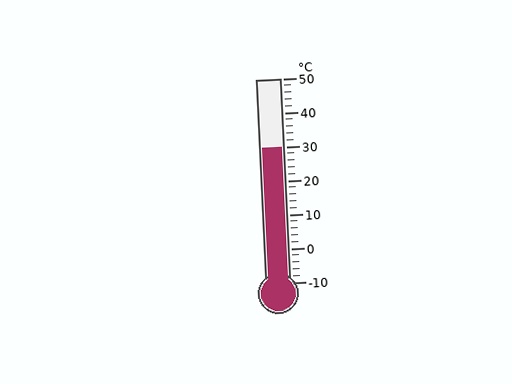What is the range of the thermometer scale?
The thermometer scale ranges from -10°C to 50°C.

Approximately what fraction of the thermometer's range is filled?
The thermometer is filled to approximately 65% of its range.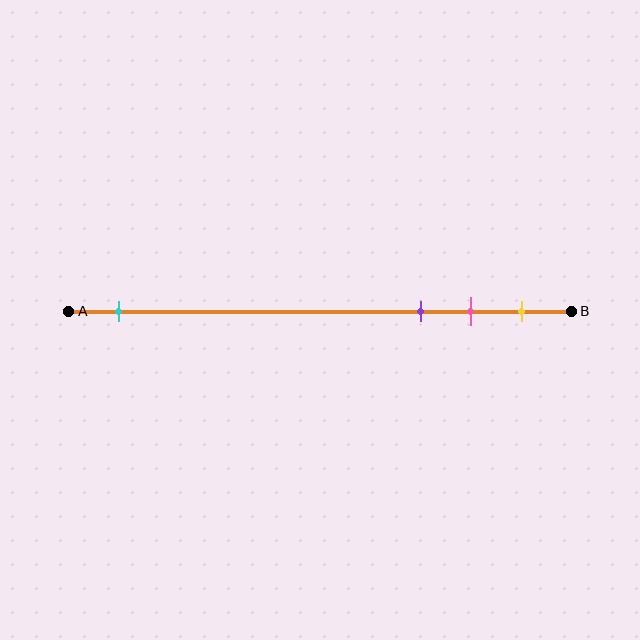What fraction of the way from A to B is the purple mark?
The purple mark is approximately 70% (0.7) of the way from A to B.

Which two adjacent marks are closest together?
The pink and yellow marks are the closest adjacent pair.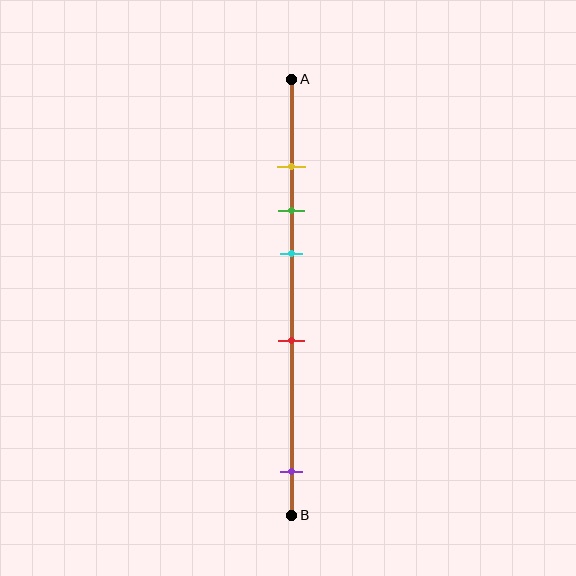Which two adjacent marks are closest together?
The yellow and green marks are the closest adjacent pair.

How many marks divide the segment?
There are 5 marks dividing the segment.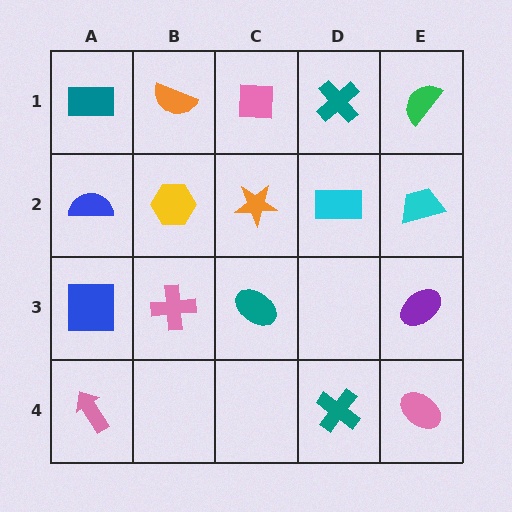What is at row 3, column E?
A purple ellipse.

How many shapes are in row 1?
5 shapes.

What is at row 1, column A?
A teal rectangle.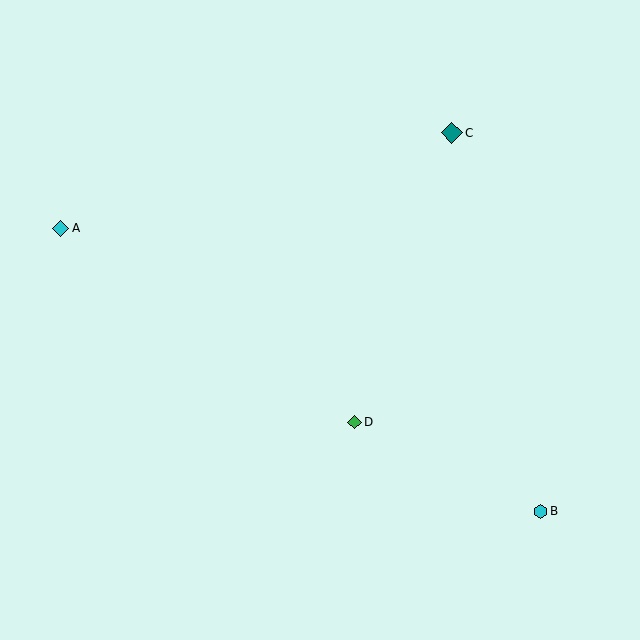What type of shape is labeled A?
Shape A is a cyan diamond.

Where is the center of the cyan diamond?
The center of the cyan diamond is at (61, 228).